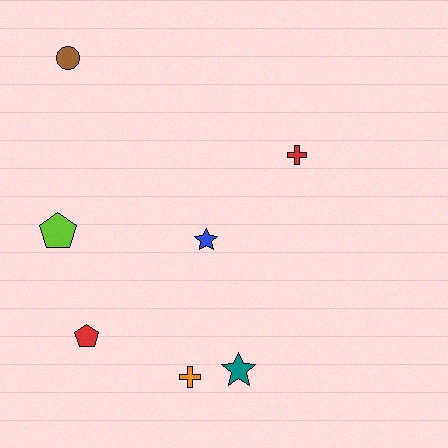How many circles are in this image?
There is 1 circle.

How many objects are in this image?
There are 7 objects.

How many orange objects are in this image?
There is 1 orange object.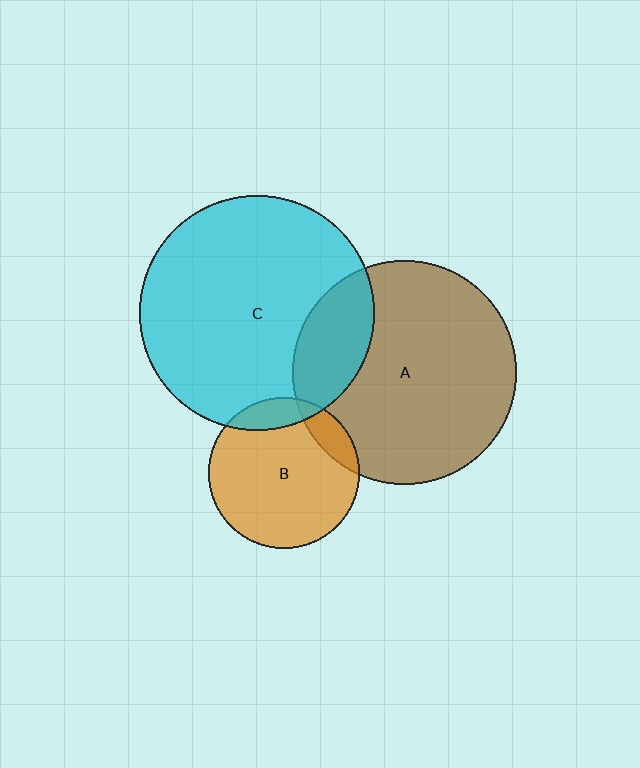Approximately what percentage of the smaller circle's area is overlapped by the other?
Approximately 10%.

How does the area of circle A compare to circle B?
Approximately 2.2 times.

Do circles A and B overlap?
Yes.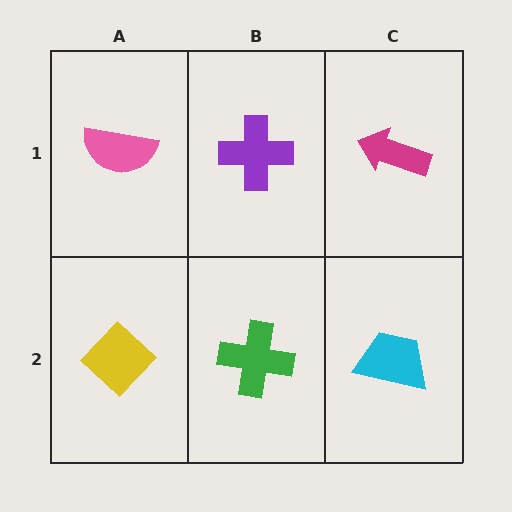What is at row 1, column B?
A purple cross.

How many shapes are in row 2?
3 shapes.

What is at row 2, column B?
A green cross.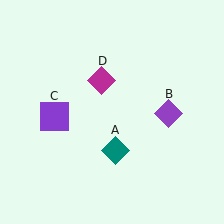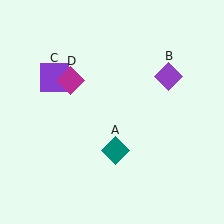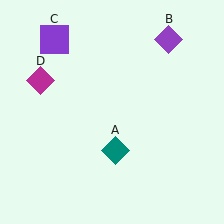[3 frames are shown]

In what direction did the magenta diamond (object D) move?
The magenta diamond (object D) moved left.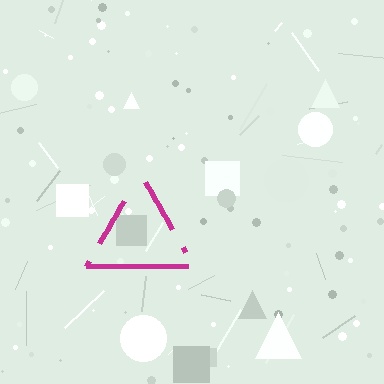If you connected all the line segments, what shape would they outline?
They would outline a triangle.